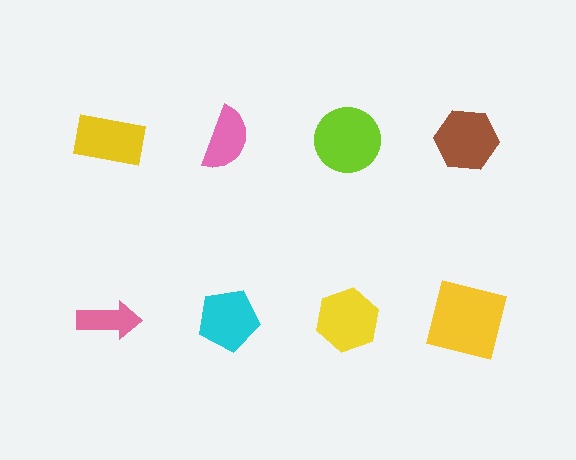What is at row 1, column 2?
A pink semicircle.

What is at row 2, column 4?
A yellow square.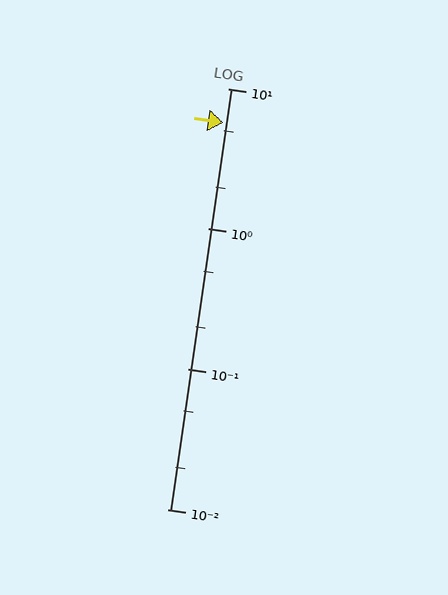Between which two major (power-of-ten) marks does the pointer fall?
The pointer is between 1 and 10.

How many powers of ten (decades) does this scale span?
The scale spans 3 decades, from 0.01 to 10.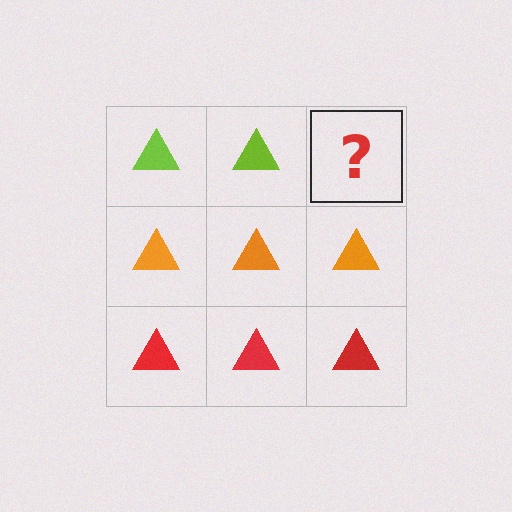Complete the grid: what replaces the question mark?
The question mark should be replaced with a lime triangle.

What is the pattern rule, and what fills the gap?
The rule is that each row has a consistent color. The gap should be filled with a lime triangle.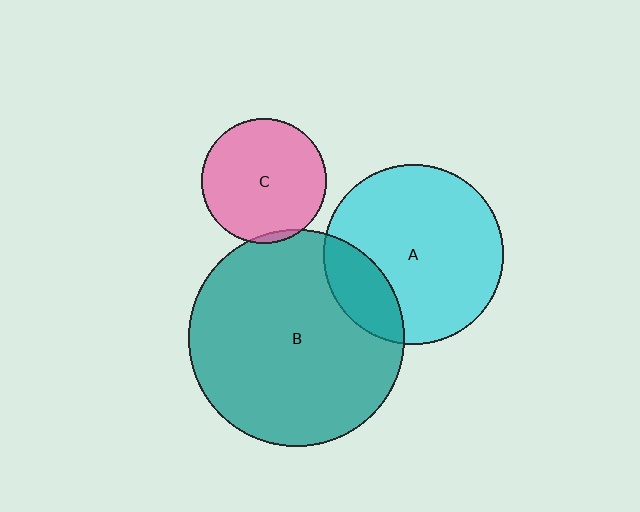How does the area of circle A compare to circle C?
Approximately 2.1 times.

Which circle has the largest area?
Circle B (teal).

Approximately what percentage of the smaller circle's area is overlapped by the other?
Approximately 20%.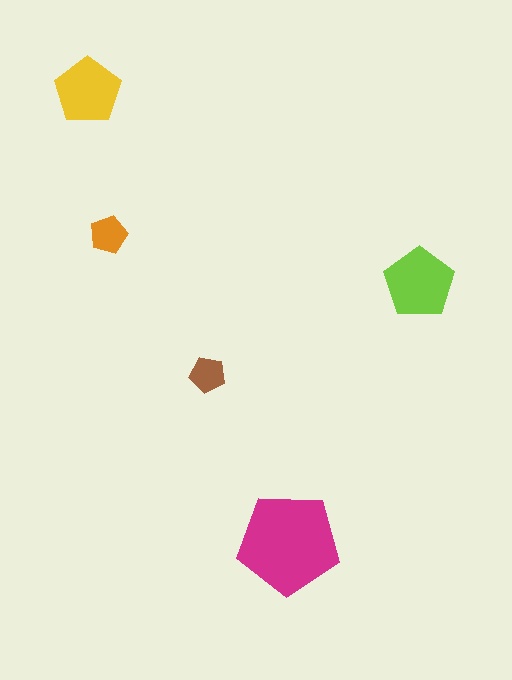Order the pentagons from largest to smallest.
the magenta one, the lime one, the yellow one, the orange one, the brown one.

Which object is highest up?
The yellow pentagon is topmost.